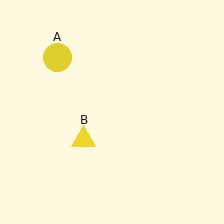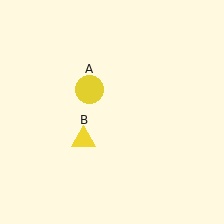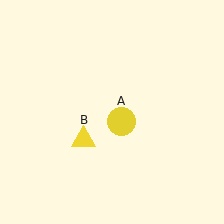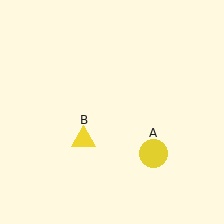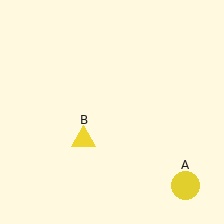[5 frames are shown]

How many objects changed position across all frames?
1 object changed position: yellow circle (object A).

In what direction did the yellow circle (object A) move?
The yellow circle (object A) moved down and to the right.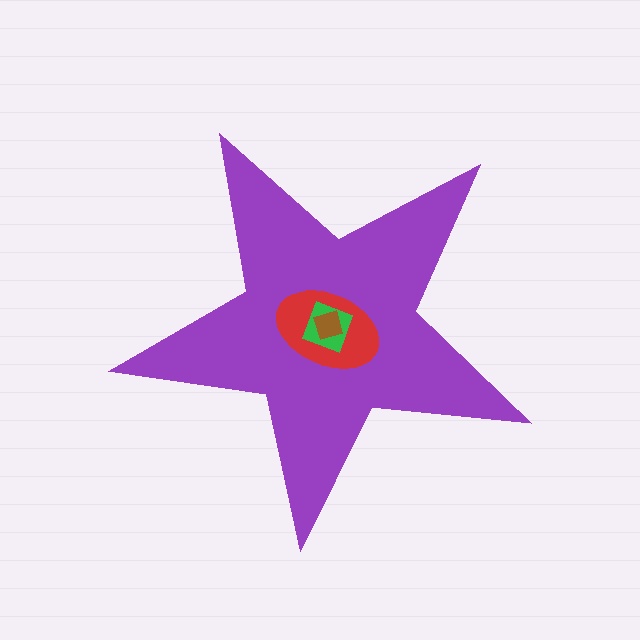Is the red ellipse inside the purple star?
Yes.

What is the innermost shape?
The brown square.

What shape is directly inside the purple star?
The red ellipse.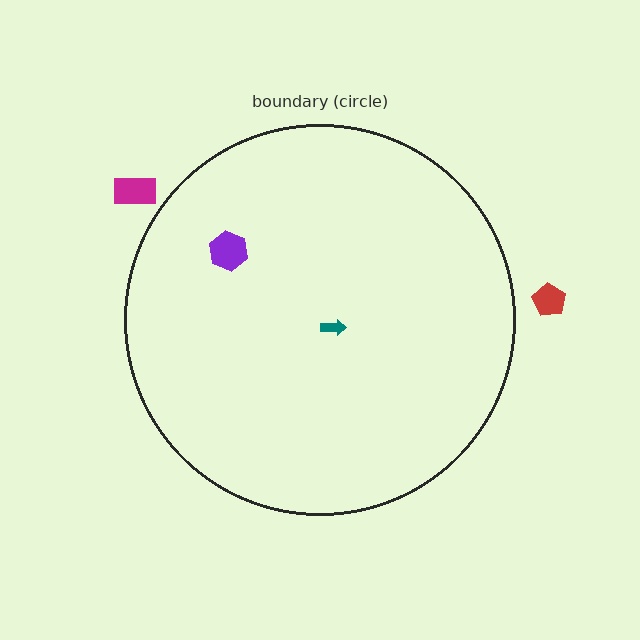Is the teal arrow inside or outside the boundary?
Inside.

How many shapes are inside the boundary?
2 inside, 2 outside.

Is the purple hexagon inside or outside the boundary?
Inside.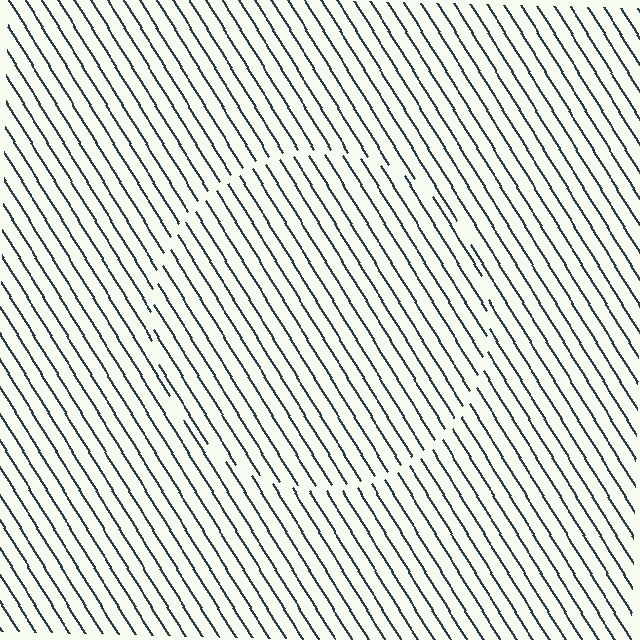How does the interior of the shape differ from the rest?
The interior of the shape contains the same grating, shifted by half a period — the contour is defined by the phase discontinuity where line-ends from the inner and outer gratings abut.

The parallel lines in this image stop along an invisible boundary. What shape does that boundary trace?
An illusory circle. The interior of the shape contains the same grating, shifted by half a period — the contour is defined by the phase discontinuity where line-ends from the inner and outer gratings abut.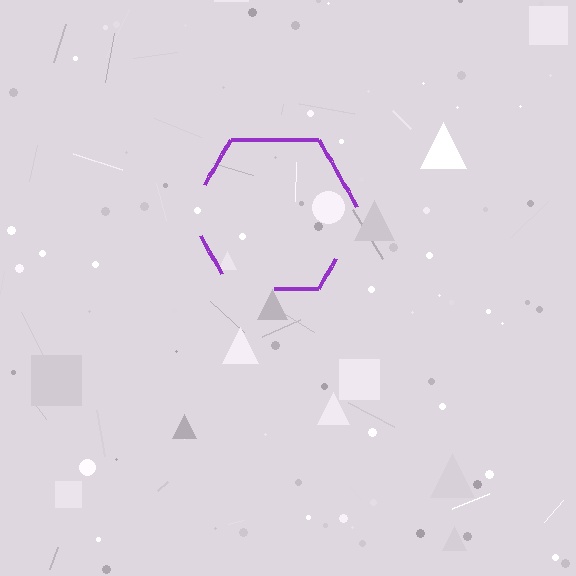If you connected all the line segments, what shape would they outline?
They would outline a hexagon.